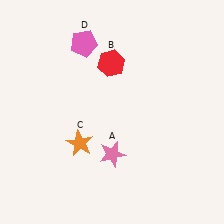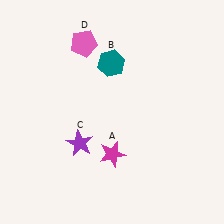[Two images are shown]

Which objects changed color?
A changed from pink to magenta. B changed from red to teal. C changed from orange to purple.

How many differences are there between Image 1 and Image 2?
There are 3 differences between the two images.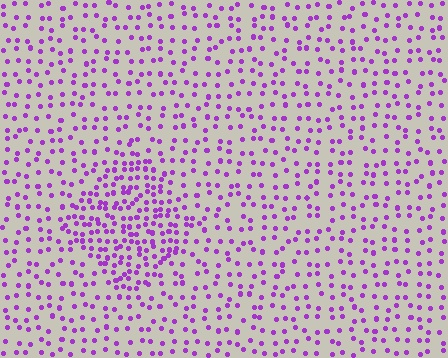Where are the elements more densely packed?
The elements are more densely packed inside the diamond boundary.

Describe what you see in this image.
The image contains small purple elements arranged at two different densities. A diamond-shaped region is visible where the elements are more densely packed than the surrounding area.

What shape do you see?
I see a diamond.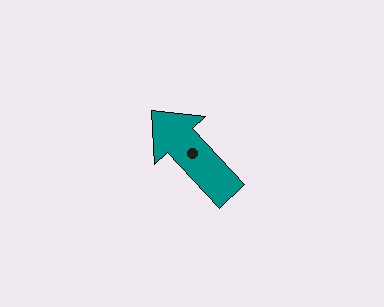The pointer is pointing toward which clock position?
Roughly 11 o'clock.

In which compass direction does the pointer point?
Northwest.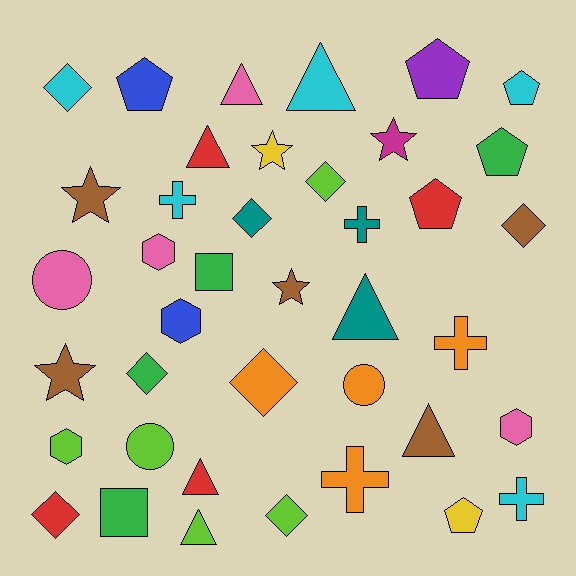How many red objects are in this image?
There are 4 red objects.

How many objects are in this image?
There are 40 objects.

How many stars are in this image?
There are 5 stars.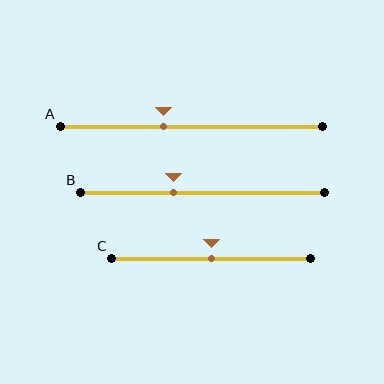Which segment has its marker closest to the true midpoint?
Segment C has its marker closest to the true midpoint.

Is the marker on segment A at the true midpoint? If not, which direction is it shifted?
No, the marker on segment A is shifted to the left by about 10% of the segment length.